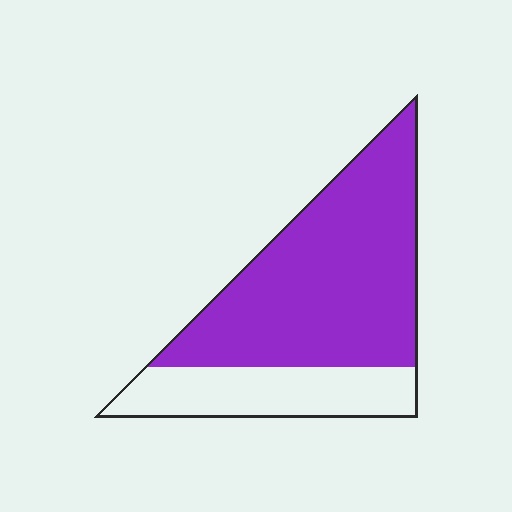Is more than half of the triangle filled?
Yes.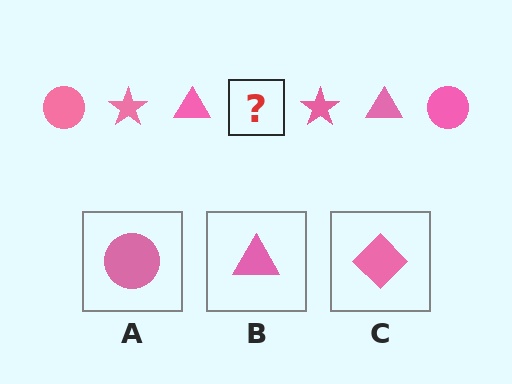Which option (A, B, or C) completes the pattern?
A.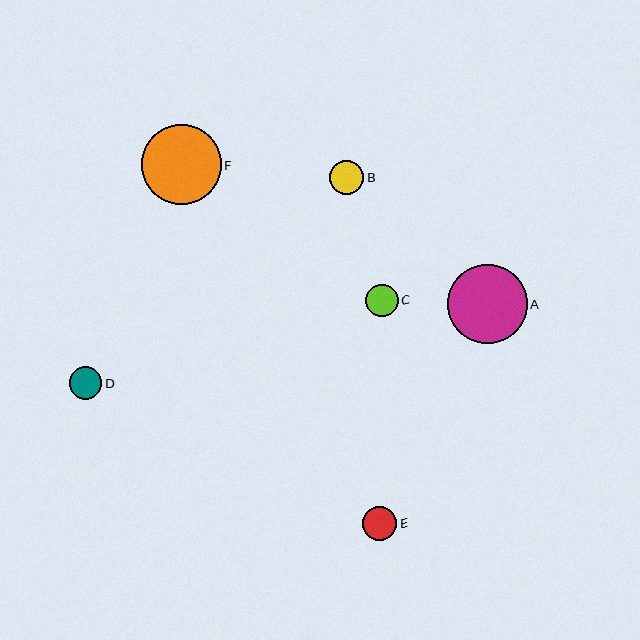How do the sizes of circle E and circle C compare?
Circle E and circle C are approximately the same size.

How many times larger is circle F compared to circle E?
Circle F is approximately 2.3 times the size of circle E.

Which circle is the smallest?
Circle C is the smallest with a size of approximately 32 pixels.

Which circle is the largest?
Circle F is the largest with a size of approximately 80 pixels.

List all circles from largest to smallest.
From largest to smallest: F, A, E, B, D, C.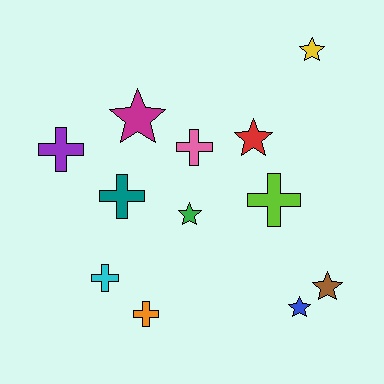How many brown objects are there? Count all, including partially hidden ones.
There is 1 brown object.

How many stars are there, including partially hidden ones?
There are 6 stars.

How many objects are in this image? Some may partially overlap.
There are 12 objects.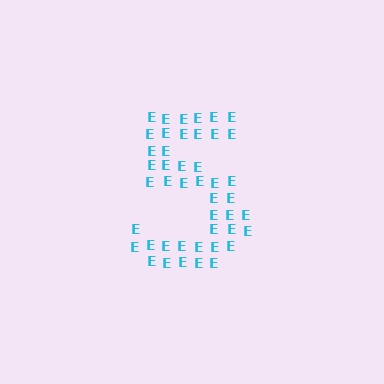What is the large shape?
The large shape is the digit 5.